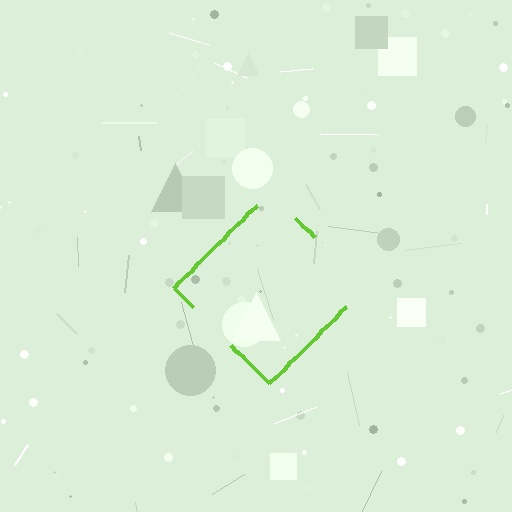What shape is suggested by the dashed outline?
The dashed outline suggests a diamond.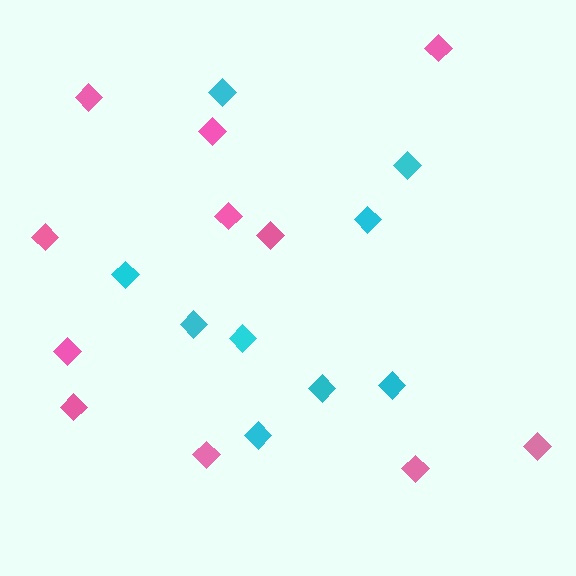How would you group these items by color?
There are 2 groups: one group of pink diamonds (11) and one group of cyan diamonds (9).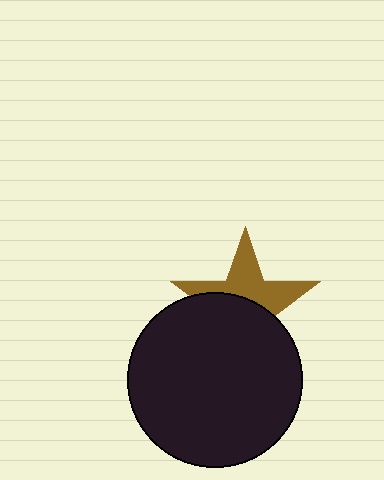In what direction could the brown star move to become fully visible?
The brown star could move up. That would shift it out from behind the black circle entirely.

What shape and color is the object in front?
The object in front is a black circle.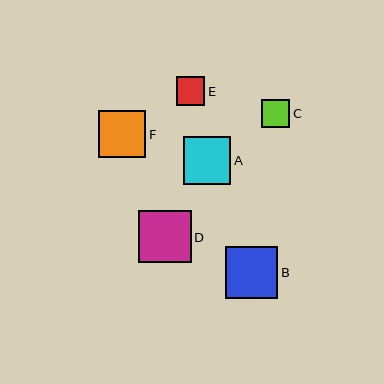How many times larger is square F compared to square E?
Square F is approximately 1.6 times the size of square E.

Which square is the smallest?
Square C is the smallest with a size of approximately 28 pixels.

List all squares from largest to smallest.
From largest to smallest: B, D, A, F, E, C.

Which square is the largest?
Square B is the largest with a size of approximately 53 pixels.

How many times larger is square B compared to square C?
Square B is approximately 1.9 times the size of square C.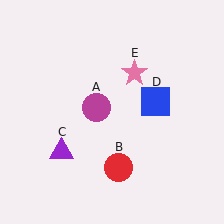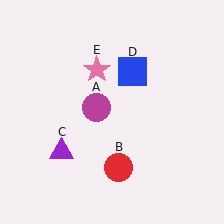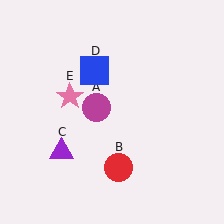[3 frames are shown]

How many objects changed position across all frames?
2 objects changed position: blue square (object D), pink star (object E).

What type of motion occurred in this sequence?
The blue square (object D), pink star (object E) rotated counterclockwise around the center of the scene.